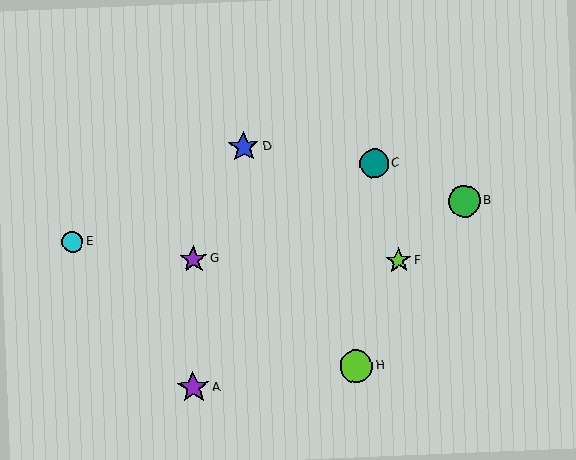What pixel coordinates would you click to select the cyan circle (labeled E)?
Click at (73, 242) to select the cyan circle E.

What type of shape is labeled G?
Shape G is a purple star.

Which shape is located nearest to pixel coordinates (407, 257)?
The lime star (labeled F) at (398, 261) is nearest to that location.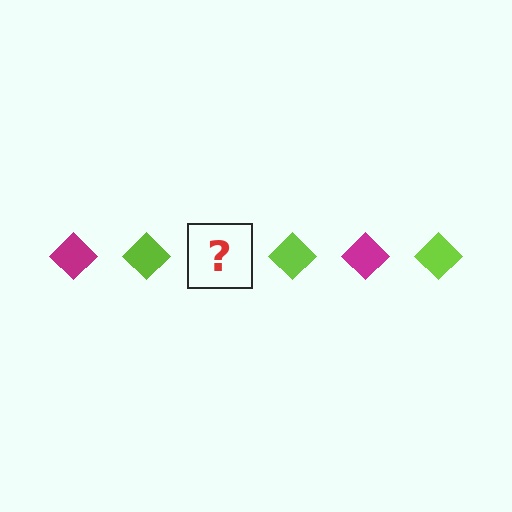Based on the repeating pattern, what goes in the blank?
The blank should be a magenta diamond.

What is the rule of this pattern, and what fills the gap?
The rule is that the pattern cycles through magenta, lime diamonds. The gap should be filled with a magenta diamond.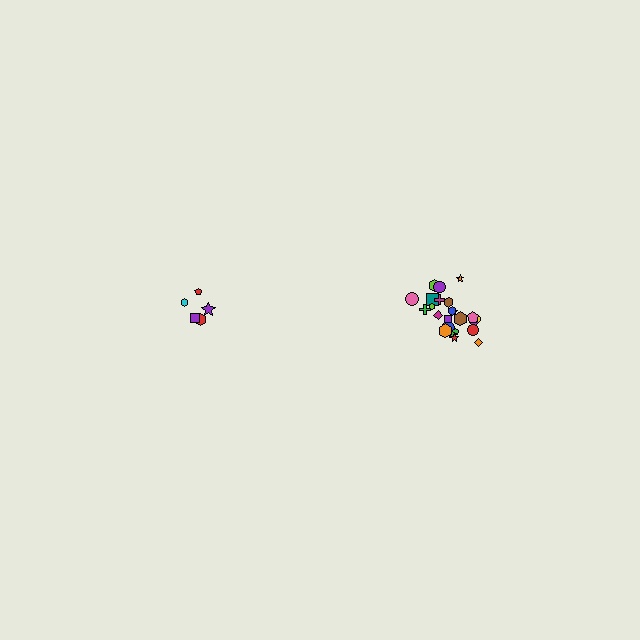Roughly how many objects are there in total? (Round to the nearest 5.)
Roughly 30 objects in total.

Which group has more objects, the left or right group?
The right group.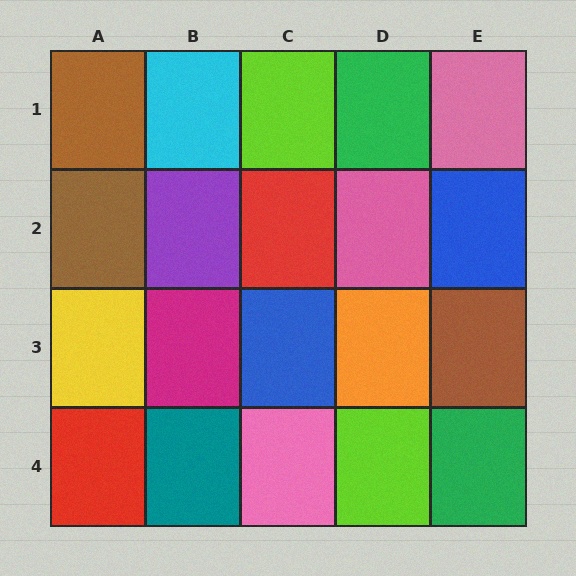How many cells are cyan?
1 cell is cyan.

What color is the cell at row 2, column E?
Blue.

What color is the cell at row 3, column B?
Magenta.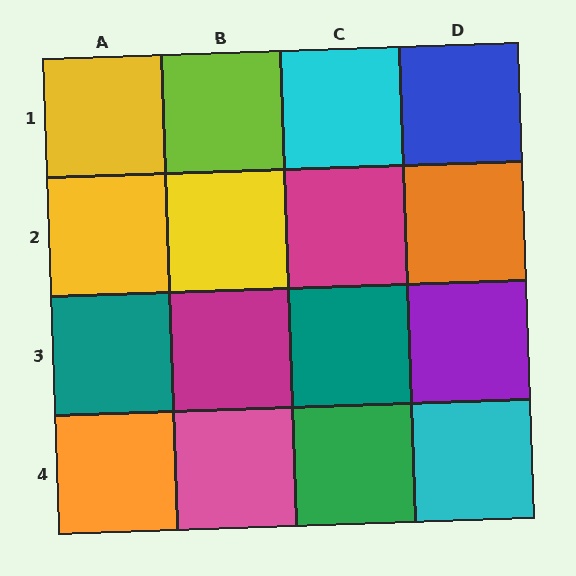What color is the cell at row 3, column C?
Teal.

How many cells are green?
1 cell is green.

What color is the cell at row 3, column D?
Purple.